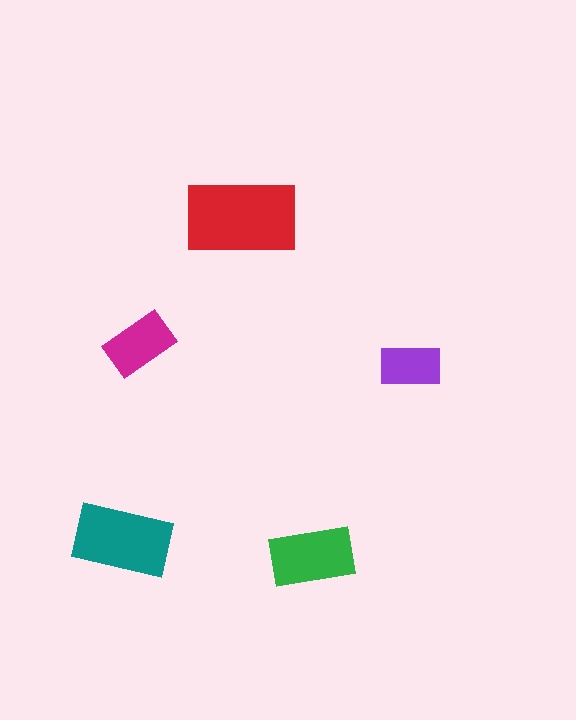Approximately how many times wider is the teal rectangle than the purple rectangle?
About 1.5 times wider.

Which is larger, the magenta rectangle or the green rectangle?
The green one.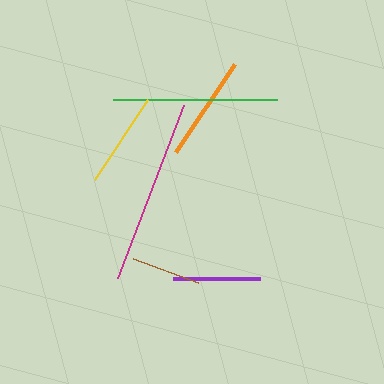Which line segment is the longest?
The magenta line is the longest at approximately 186 pixels.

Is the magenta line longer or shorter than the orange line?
The magenta line is longer than the orange line.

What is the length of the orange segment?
The orange segment is approximately 106 pixels long.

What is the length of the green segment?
The green segment is approximately 164 pixels long.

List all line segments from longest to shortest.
From longest to shortest: magenta, green, orange, yellow, purple, brown.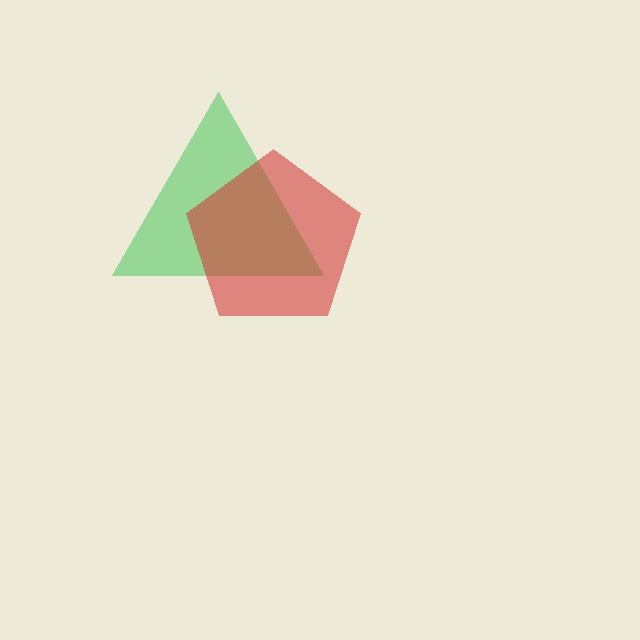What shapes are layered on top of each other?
The layered shapes are: a green triangle, a red pentagon.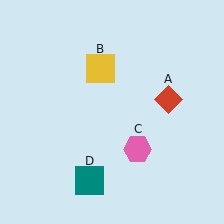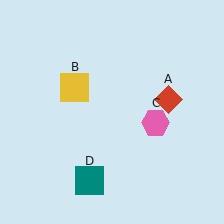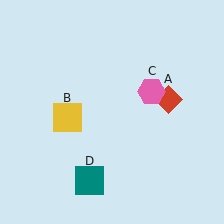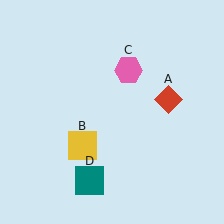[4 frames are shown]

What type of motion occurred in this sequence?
The yellow square (object B), pink hexagon (object C) rotated counterclockwise around the center of the scene.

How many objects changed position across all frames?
2 objects changed position: yellow square (object B), pink hexagon (object C).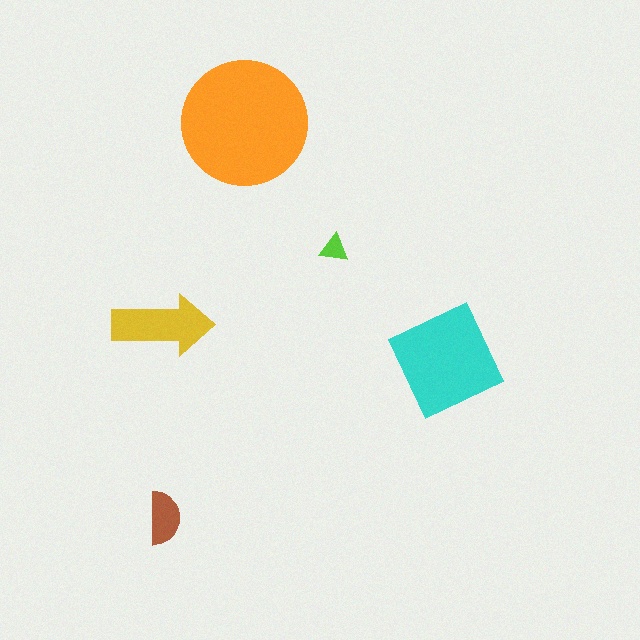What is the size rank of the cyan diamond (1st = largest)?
2nd.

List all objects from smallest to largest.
The lime triangle, the brown semicircle, the yellow arrow, the cyan diamond, the orange circle.